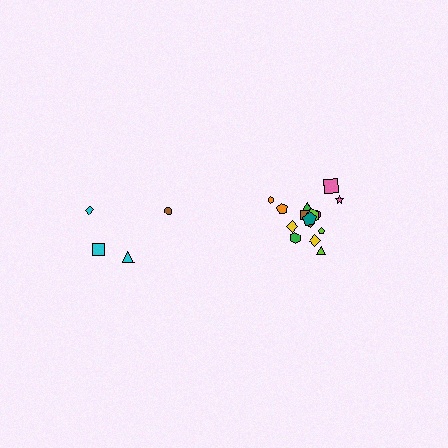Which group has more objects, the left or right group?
The right group.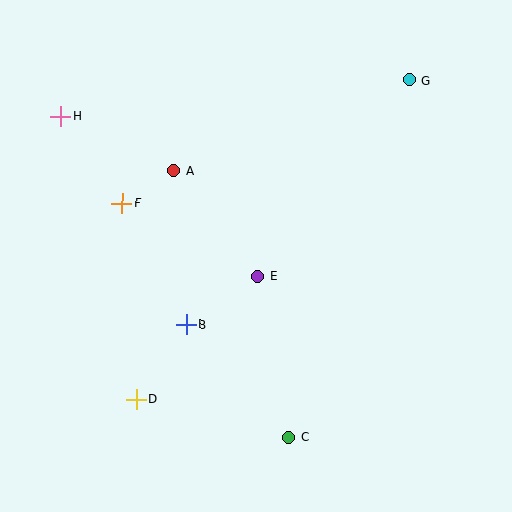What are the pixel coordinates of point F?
Point F is at (122, 203).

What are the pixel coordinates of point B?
Point B is at (187, 325).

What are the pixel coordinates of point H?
Point H is at (61, 117).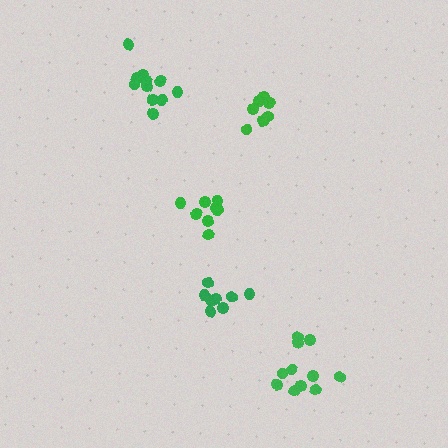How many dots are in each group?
Group 1: 11 dots, Group 2: 8 dots, Group 3: 12 dots, Group 4: 8 dots, Group 5: 8 dots (47 total).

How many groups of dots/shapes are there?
There are 5 groups.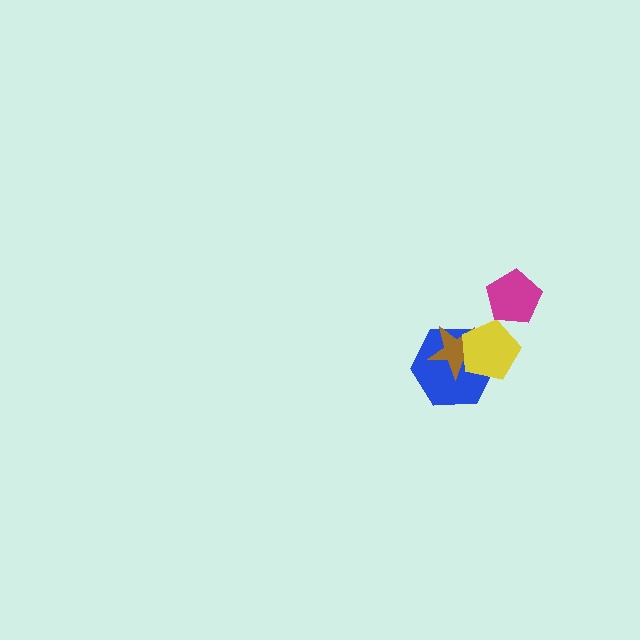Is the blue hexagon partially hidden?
Yes, it is partially covered by another shape.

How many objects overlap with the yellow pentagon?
2 objects overlap with the yellow pentagon.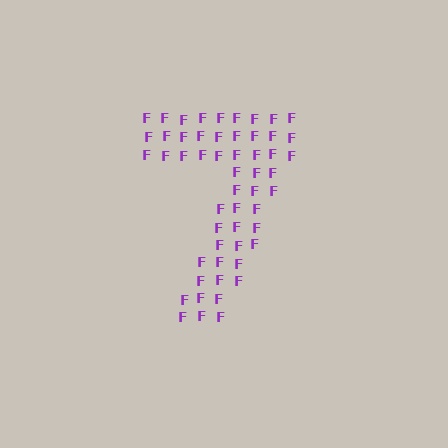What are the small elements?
The small elements are letter F's.